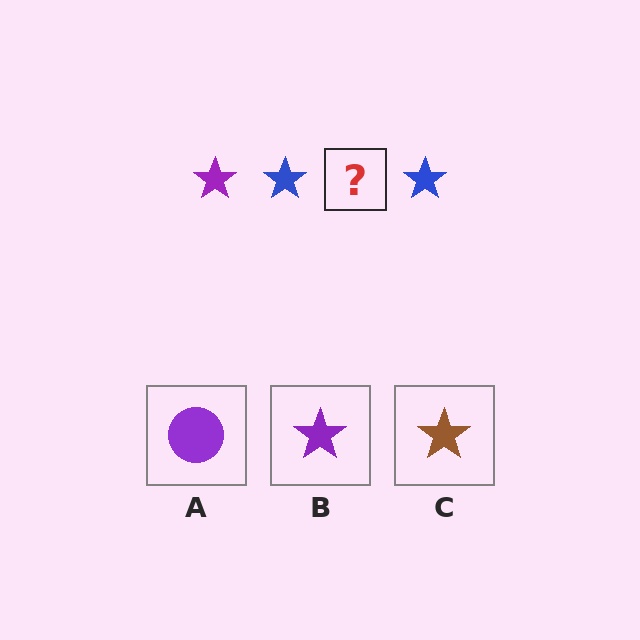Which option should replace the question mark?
Option B.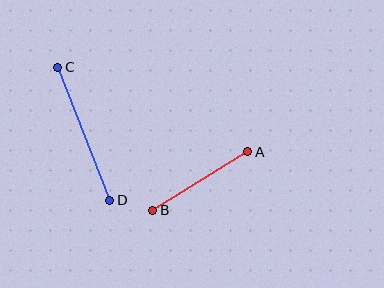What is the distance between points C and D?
The distance is approximately 143 pixels.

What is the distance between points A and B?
The distance is approximately 112 pixels.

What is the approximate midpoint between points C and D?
The midpoint is at approximately (84, 134) pixels.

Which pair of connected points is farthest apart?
Points C and D are farthest apart.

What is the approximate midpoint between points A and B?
The midpoint is at approximately (200, 181) pixels.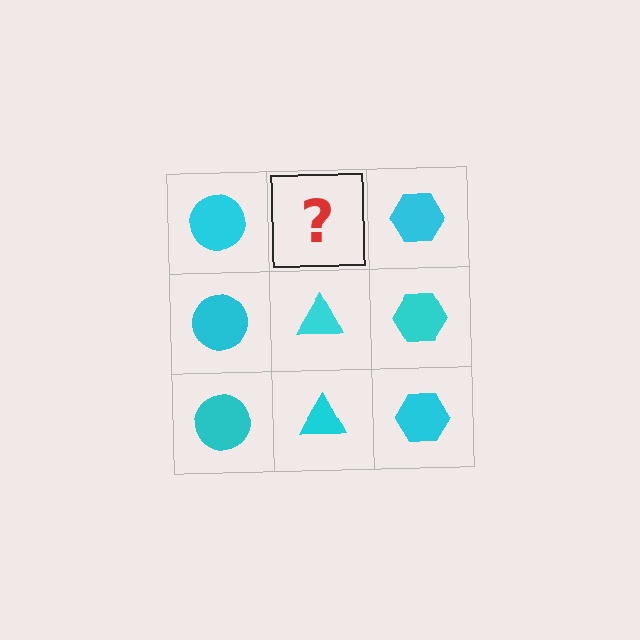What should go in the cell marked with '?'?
The missing cell should contain a cyan triangle.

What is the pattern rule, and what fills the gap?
The rule is that each column has a consistent shape. The gap should be filled with a cyan triangle.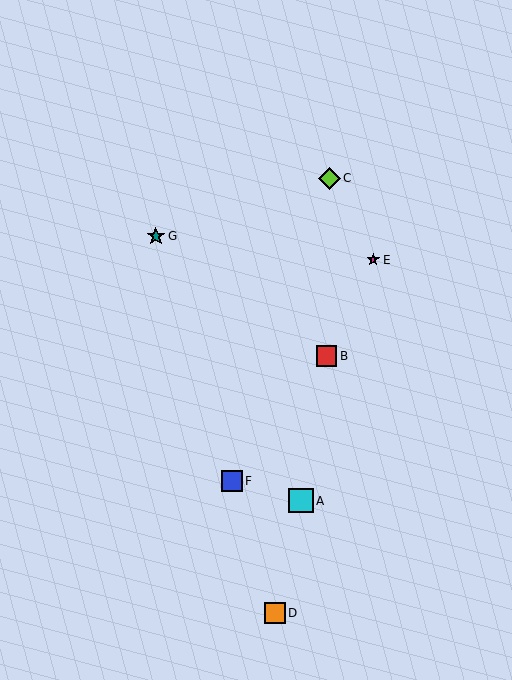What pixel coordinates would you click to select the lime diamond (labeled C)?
Click at (329, 178) to select the lime diamond C.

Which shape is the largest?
The cyan square (labeled A) is the largest.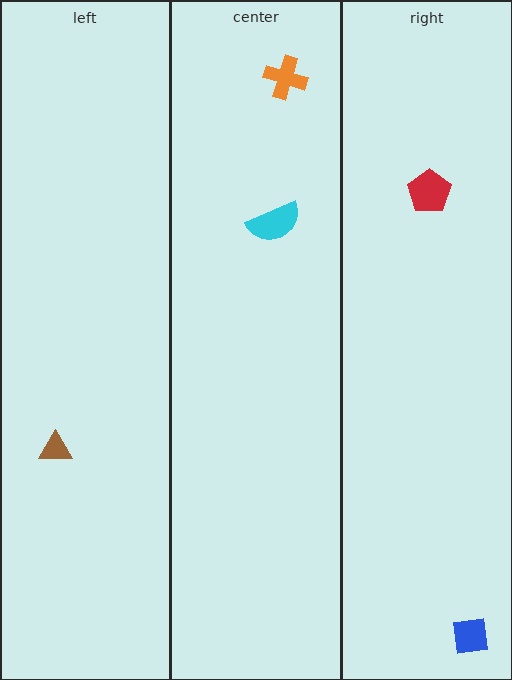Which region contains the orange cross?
The center region.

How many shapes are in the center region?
2.